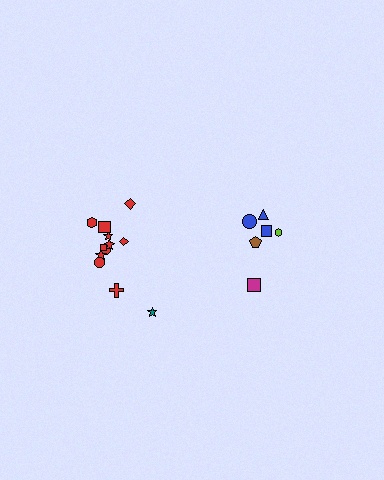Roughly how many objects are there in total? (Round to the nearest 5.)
Roughly 20 objects in total.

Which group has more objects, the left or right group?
The left group.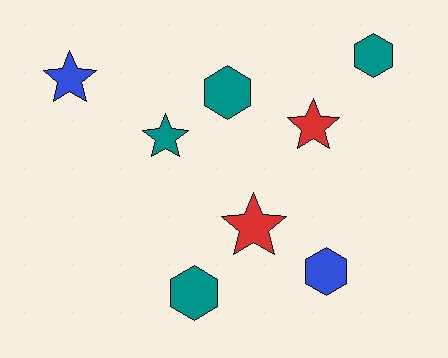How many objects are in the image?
There are 8 objects.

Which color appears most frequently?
Teal, with 4 objects.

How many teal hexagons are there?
There are 3 teal hexagons.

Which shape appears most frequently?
Star, with 4 objects.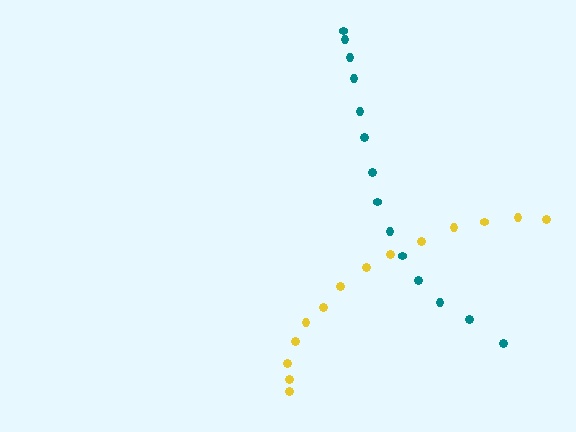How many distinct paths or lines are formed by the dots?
There are 2 distinct paths.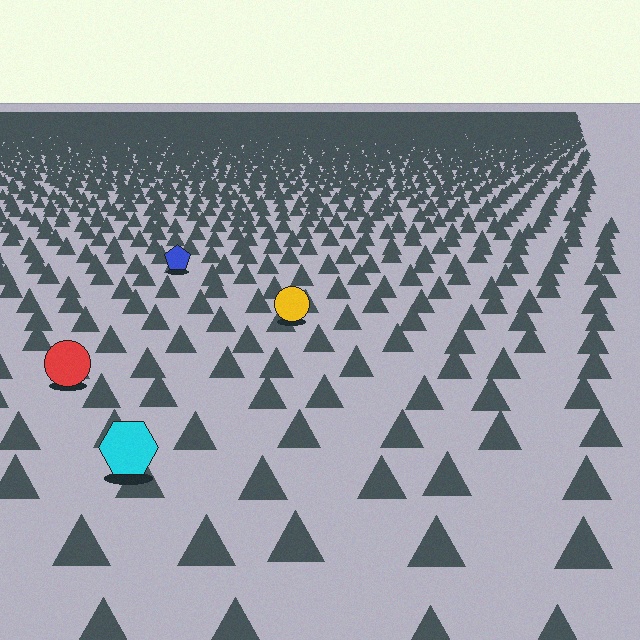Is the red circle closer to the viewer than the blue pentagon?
Yes. The red circle is closer — you can tell from the texture gradient: the ground texture is coarser near it.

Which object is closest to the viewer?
The cyan hexagon is closest. The texture marks near it are larger and more spread out.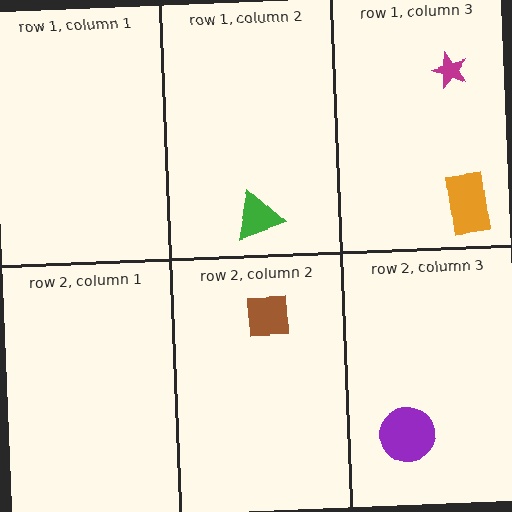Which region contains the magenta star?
The row 1, column 3 region.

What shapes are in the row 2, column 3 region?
The purple circle.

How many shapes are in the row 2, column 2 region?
1.